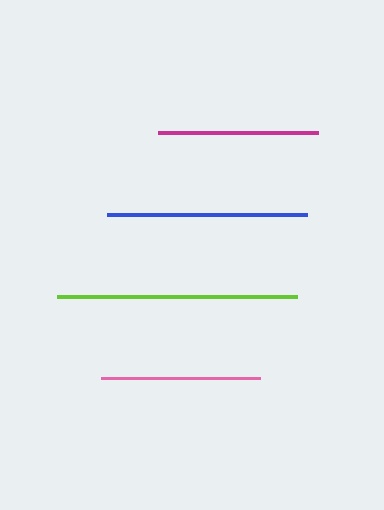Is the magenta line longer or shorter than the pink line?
The magenta line is longer than the pink line.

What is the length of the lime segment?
The lime segment is approximately 240 pixels long.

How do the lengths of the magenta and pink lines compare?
The magenta and pink lines are approximately the same length.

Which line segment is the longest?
The lime line is the longest at approximately 240 pixels.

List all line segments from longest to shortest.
From longest to shortest: lime, blue, magenta, pink.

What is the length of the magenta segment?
The magenta segment is approximately 160 pixels long.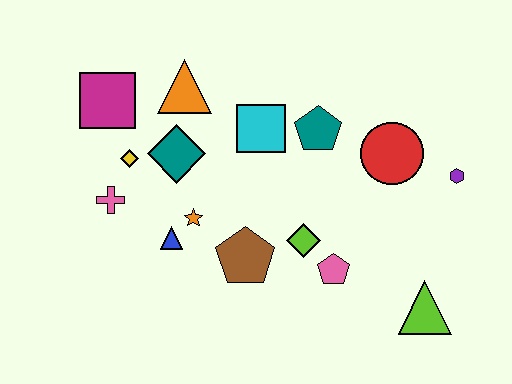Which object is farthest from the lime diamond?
The magenta square is farthest from the lime diamond.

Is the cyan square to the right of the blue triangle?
Yes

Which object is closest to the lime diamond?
The pink pentagon is closest to the lime diamond.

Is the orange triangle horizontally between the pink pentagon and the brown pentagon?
No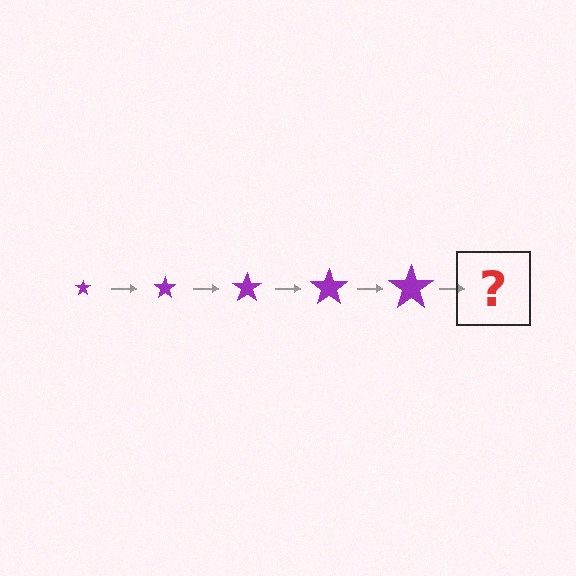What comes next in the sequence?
The next element should be a purple star, larger than the previous one.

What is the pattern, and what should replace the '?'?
The pattern is that the star gets progressively larger each step. The '?' should be a purple star, larger than the previous one.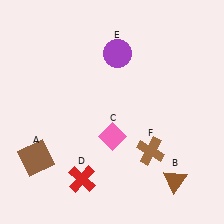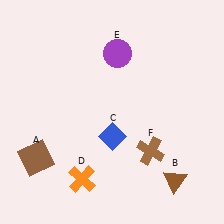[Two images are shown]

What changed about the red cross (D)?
In Image 1, D is red. In Image 2, it changed to orange.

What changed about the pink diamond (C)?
In Image 1, C is pink. In Image 2, it changed to blue.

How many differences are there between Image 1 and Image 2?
There are 2 differences between the two images.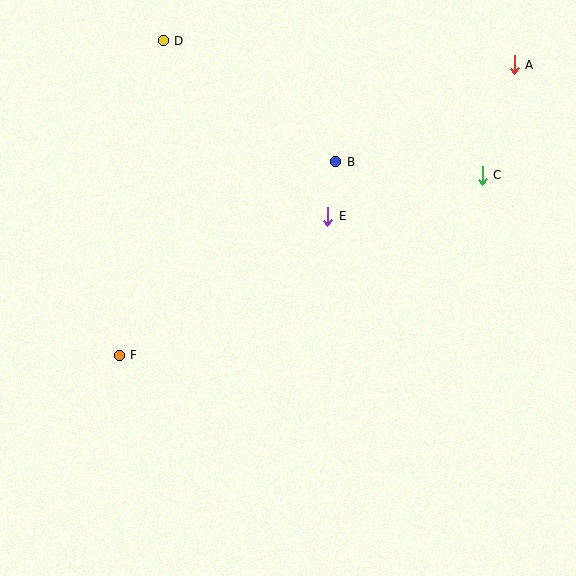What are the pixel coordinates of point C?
Point C is at (482, 175).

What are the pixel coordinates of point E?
Point E is at (328, 216).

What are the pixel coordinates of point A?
Point A is at (514, 65).